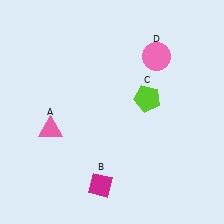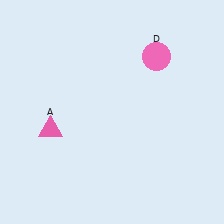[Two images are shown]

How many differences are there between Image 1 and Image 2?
There are 2 differences between the two images.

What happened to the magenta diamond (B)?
The magenta diamond (B) was removed in Image 2. It was in the bottom-left area of Image 1.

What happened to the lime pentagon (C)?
The lime pentagon (C) was removed in Image 2. It was in the top-right area of Image 1.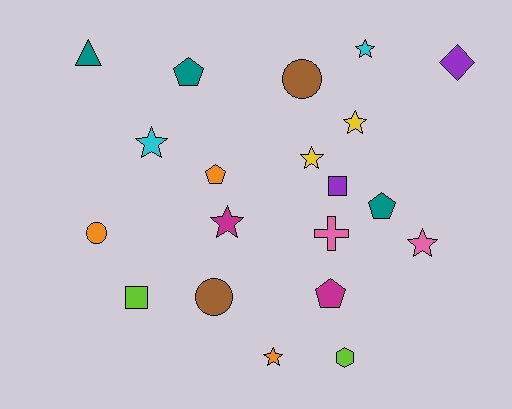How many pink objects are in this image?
There are 2 pink objects.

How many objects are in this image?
There are 20 objects.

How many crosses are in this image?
There is 1 cross.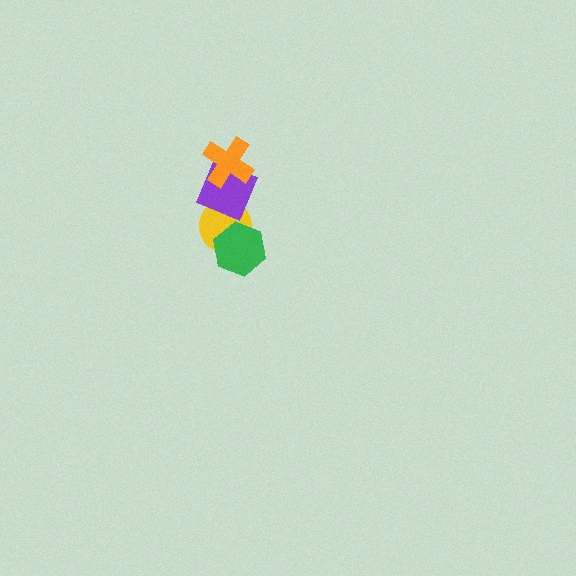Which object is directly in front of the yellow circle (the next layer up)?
The green hexagon is directly in front of the yellow circle.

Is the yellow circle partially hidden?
Yes, it is partially covered by another shape.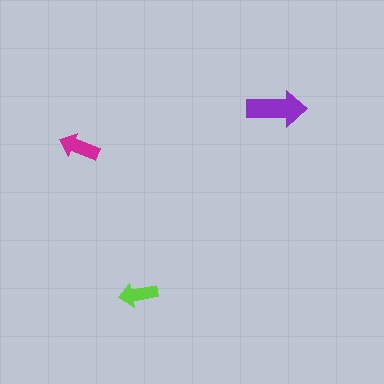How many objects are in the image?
There are 3 objects in the image.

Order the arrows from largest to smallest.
the purple one, the magenta one, the lime one.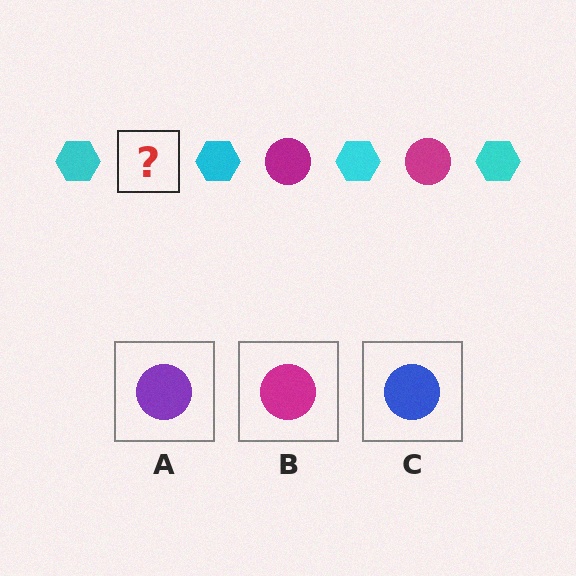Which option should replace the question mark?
Option B.